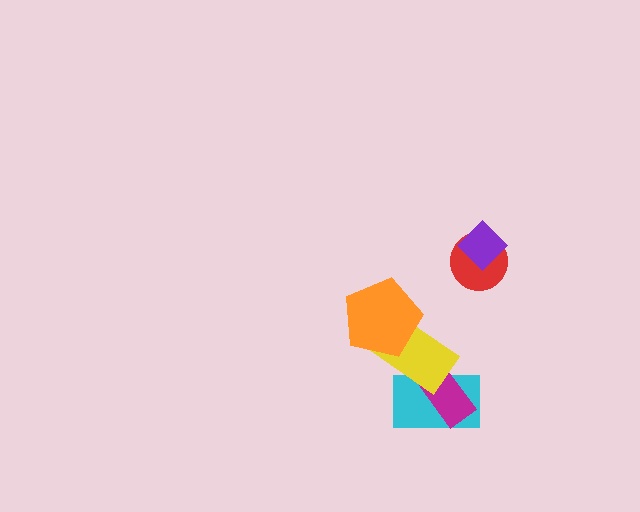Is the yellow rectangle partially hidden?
Yes, it is partially covered by another shape.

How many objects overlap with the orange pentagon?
1 object overlaps with the orange pentagon.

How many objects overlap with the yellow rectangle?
3 objects overlap with the yellow rectangle.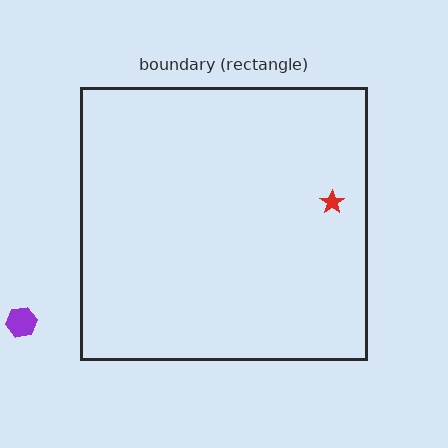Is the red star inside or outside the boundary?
Inside.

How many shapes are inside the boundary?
1 inside, 1 outside.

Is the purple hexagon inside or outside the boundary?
Outside.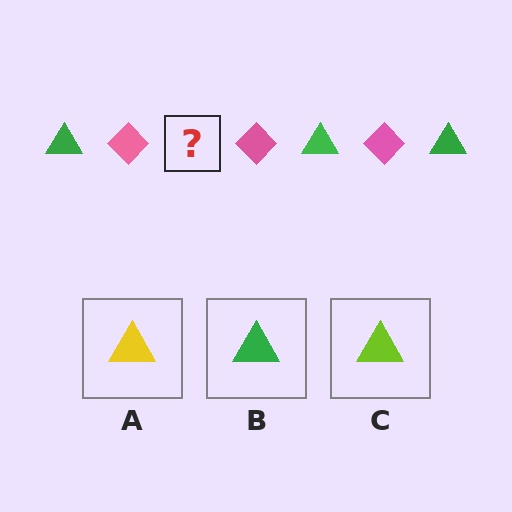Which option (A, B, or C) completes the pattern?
B.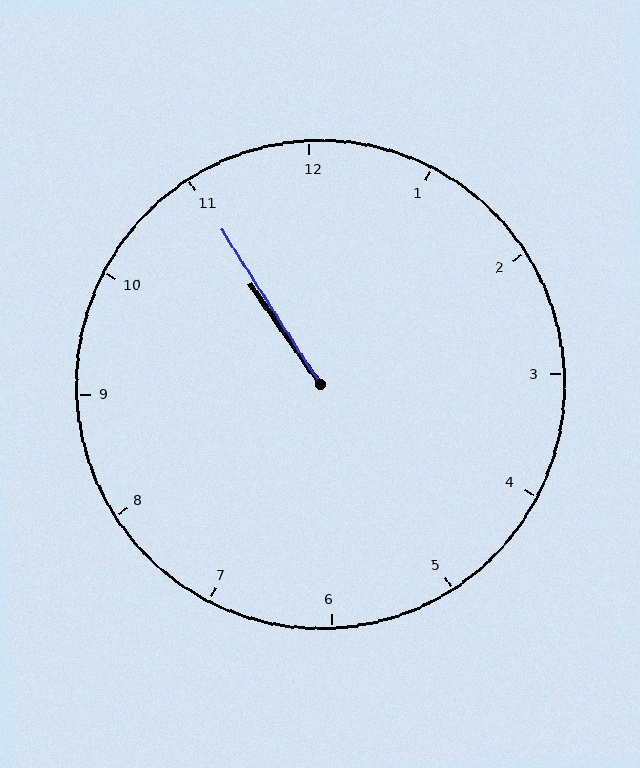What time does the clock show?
10:55.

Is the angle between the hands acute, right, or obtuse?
It is acute.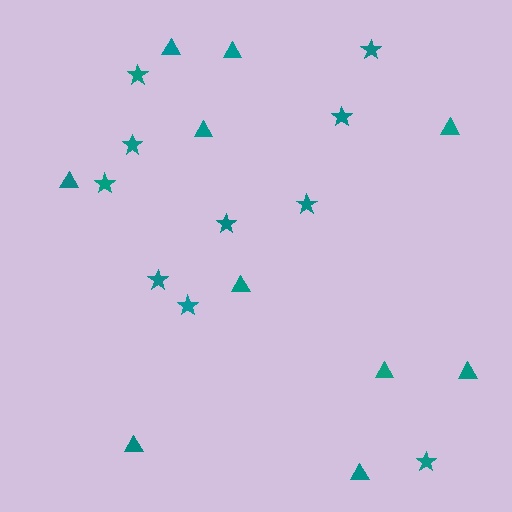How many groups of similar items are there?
There are 2 groups: one group of triangles (10) and one group of stars (10).